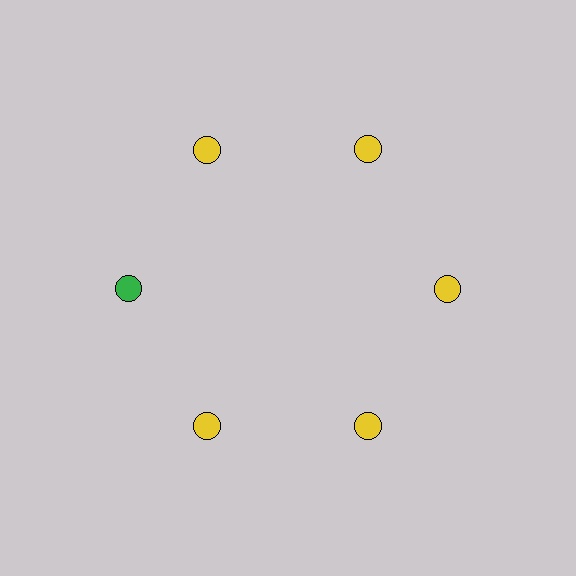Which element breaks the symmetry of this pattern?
The green circle at roughly the 9 o'clock position breaks the symmetry. All other shapes are yellow circles.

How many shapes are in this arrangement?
There are 6 shapes arranged in a ring pattern.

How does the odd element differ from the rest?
It has a different color: green instead of yellow.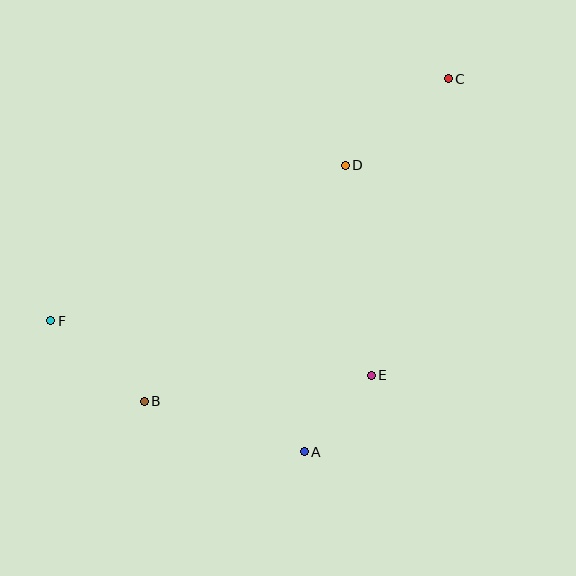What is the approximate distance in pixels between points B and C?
The distance between B and C is approximately 443 pixels.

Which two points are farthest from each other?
Points C and F are farthest from each other.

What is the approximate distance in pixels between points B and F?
The distance between B and F is approximately 124 pixels.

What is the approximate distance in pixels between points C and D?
The distance between C and D is approximately 135 pixels.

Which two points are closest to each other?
Points A and E are closest to each other.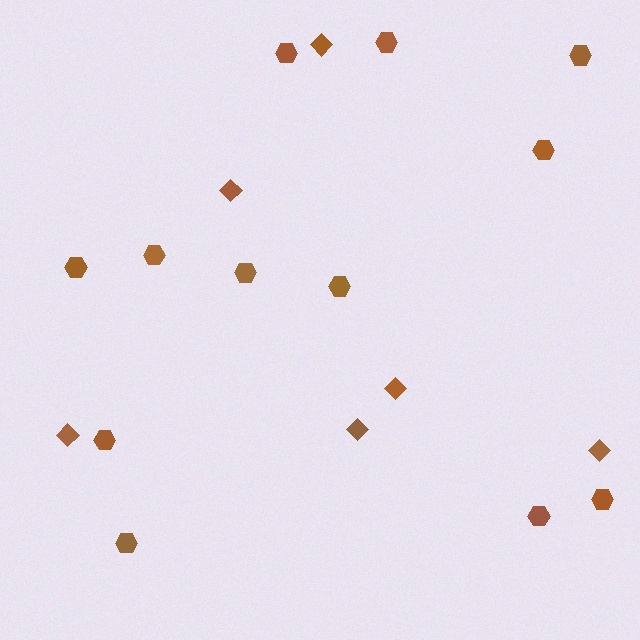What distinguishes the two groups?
There are 2 groups: one group of hexagons (12) and one group of diamonds (6).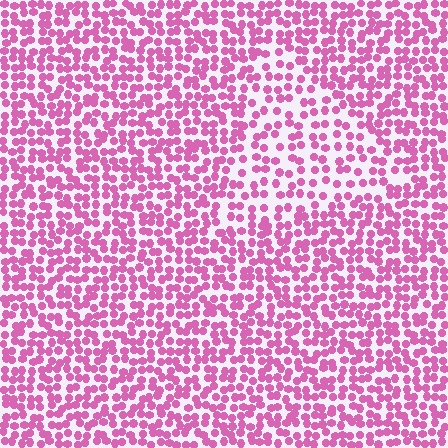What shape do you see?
I see a triangle.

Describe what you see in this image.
The image contains small pink elements arranged at two different densities. A triangle-shaped region is visible where the elements are less densely packed than the surrounding area.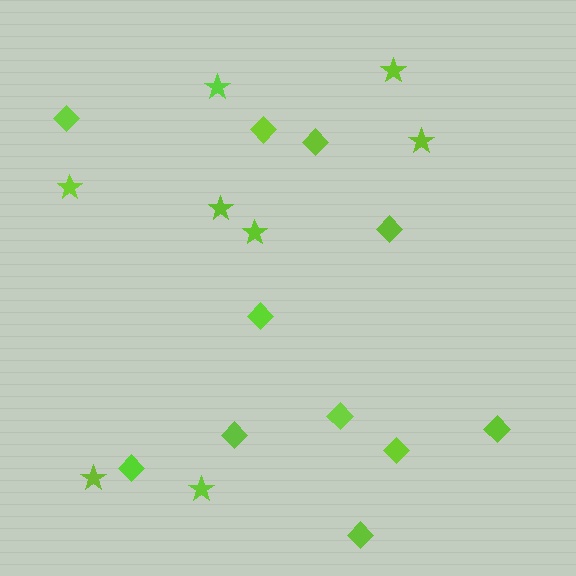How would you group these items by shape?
There are 2 groups: one group of stars (8) and one group of diamonds (11).